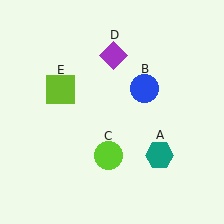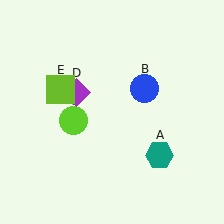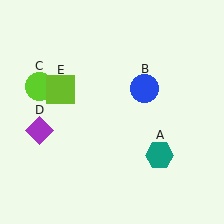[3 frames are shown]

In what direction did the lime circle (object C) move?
The lime circle (object C) moved up and to the left.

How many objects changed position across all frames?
2 objects changed position: lime circle (object C), purple diamond (object D).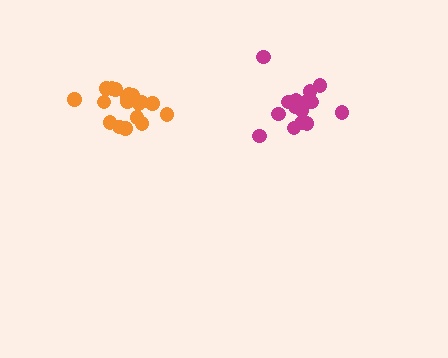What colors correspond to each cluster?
The clusters are colored: orange, magenta.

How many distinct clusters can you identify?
There are 2 distinct clusters.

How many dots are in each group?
Group 1: 19 dots, Group 2: 15 dots (34 total).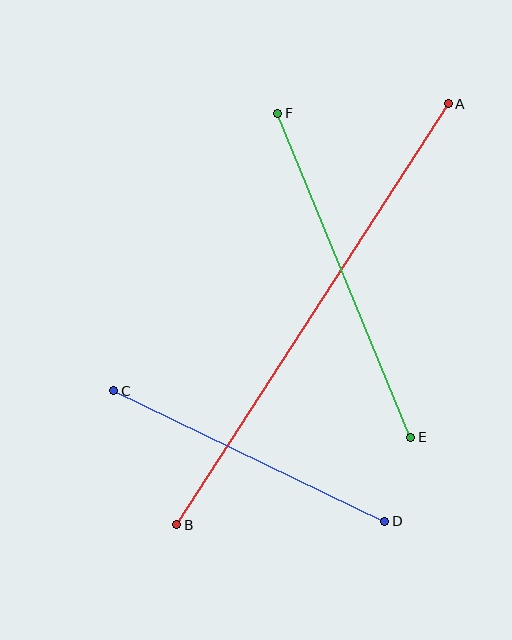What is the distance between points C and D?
The distance is approximately 301 pixels.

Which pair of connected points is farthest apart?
Points A and B are farthest apart.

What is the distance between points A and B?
The distance is approximately 501 pixels.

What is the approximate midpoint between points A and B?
The midpoint is at approximately (312, 314) pixels.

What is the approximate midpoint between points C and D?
The midpoint is at approximately (249, 456) pixels.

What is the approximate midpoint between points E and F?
The midpoint is at approximately (344, 275) pixels.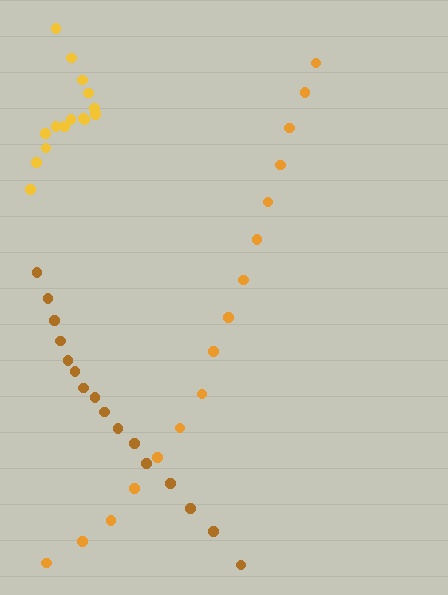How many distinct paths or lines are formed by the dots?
There are 3 distinct paths.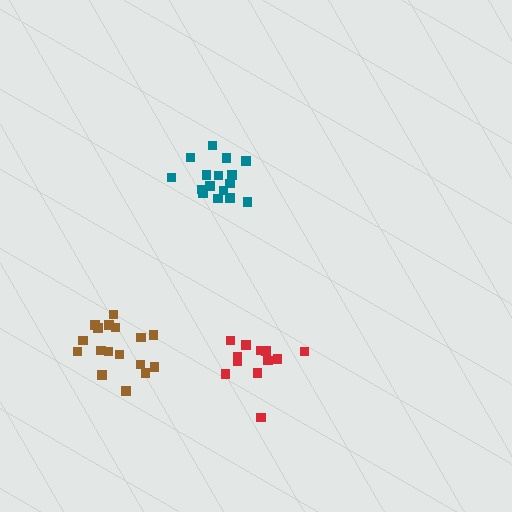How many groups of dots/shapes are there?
There are 3 groups.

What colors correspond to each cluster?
The clusters are colored: red, teal, brown.